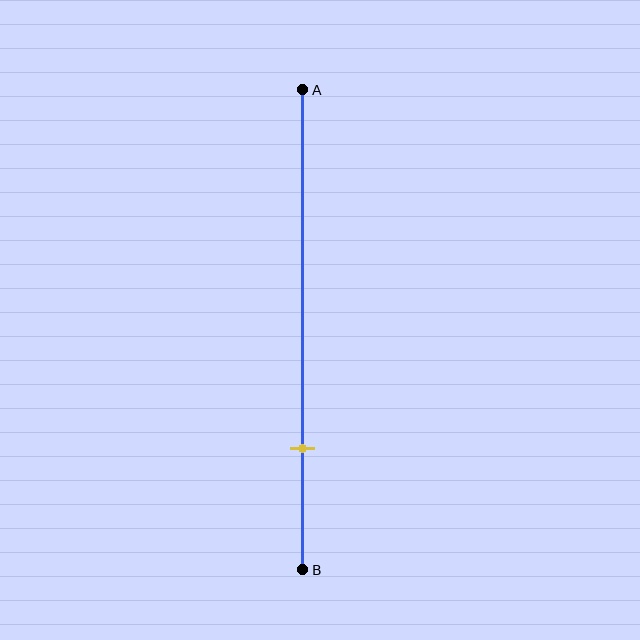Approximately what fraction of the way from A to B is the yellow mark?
The yellow mark is approximately 75% of the way from A to B.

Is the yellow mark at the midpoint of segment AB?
No, the mark is at about 75% from A, not at the 50% midpoint.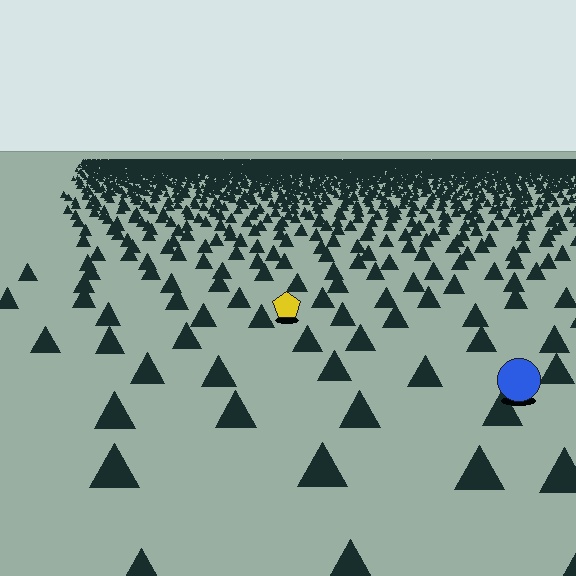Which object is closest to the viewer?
The blue circle is closest. The texture marks near it are larger and more spread out.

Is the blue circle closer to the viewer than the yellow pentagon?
Yes. The blue circle is closer — you can tell from the texture gradient: the ground texture is coarser near it.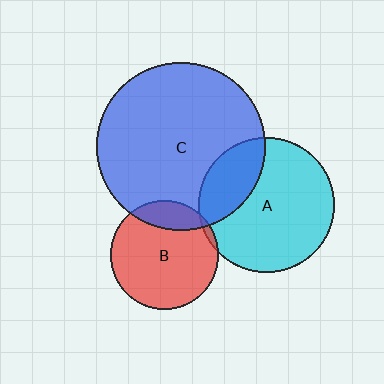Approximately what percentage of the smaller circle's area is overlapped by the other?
Approximately 5%.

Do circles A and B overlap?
Yes.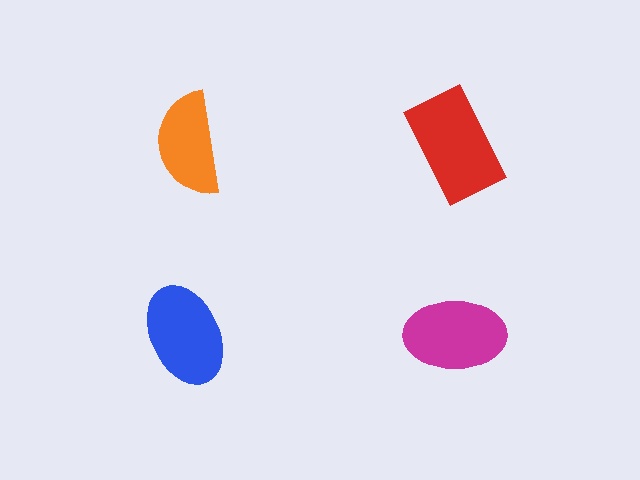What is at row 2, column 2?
A magenta ellipse.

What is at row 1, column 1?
An orange semicircle.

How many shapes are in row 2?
2 shapes.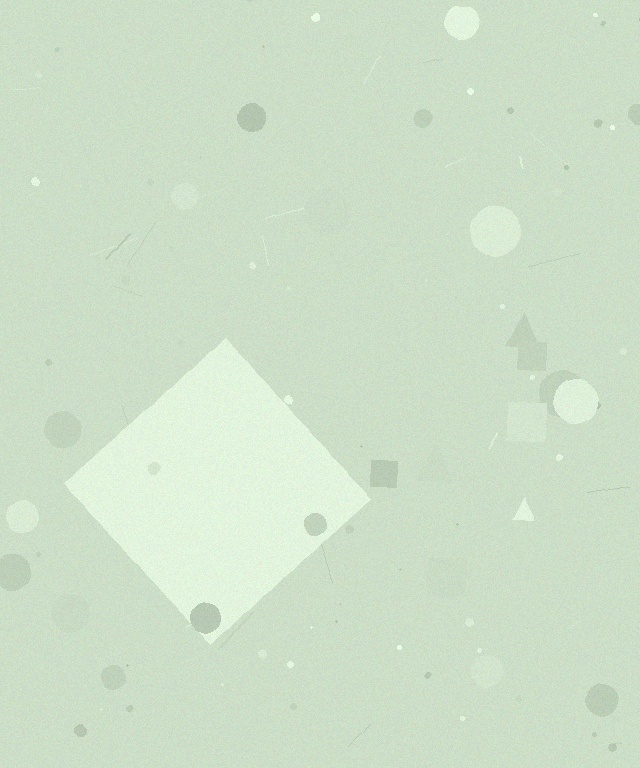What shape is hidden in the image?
A diamond is hidden in the image.